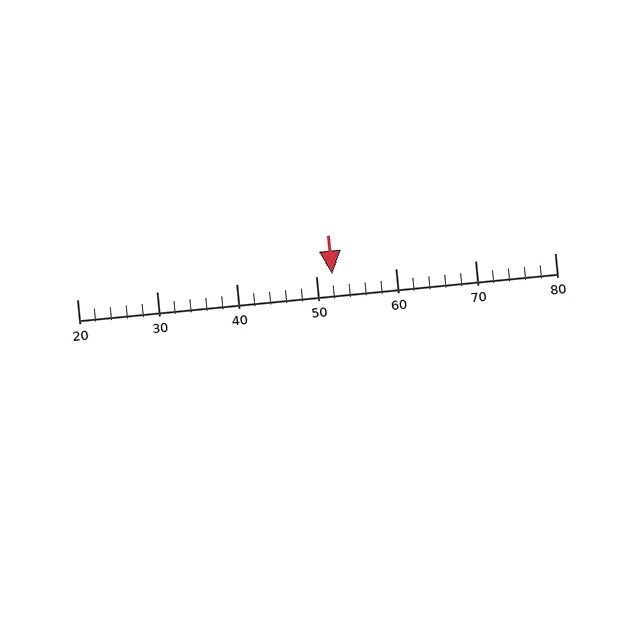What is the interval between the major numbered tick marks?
The major tick marks are spaced 10 units apart.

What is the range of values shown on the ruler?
The ruler shows values from 20 to 80.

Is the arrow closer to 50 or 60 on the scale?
The arrow is closer to 50.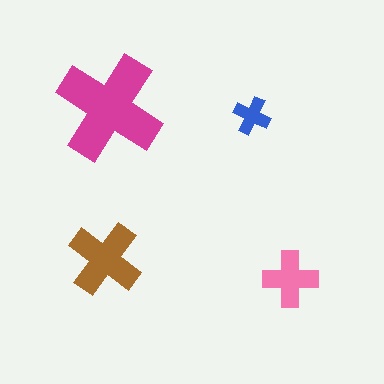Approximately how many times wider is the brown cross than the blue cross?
About 2 times wider.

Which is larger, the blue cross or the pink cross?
The pink one.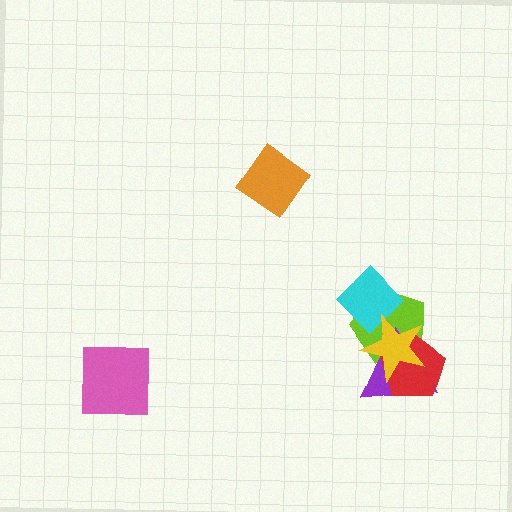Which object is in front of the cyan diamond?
The yellow star is in front of the cyan diamond.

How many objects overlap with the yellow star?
4 objects overlap with the yellow star.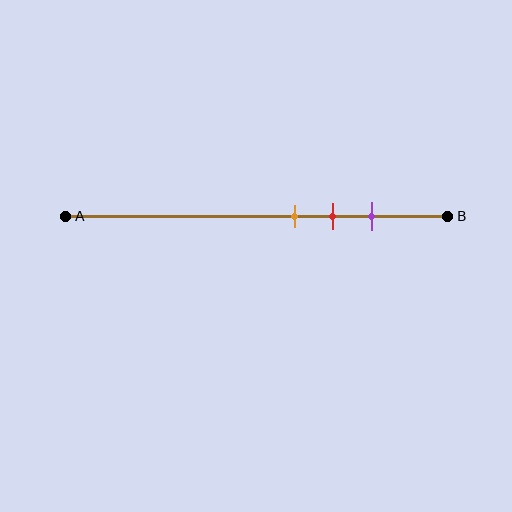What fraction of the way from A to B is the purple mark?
The purple mark is approximately 80% (0.8) of the way from A to B.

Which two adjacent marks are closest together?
The orange and red marks are the closest adjacent pair.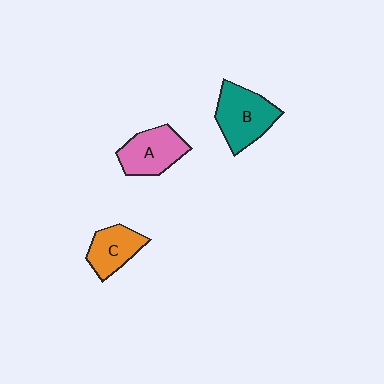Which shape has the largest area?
Shape B (teal).